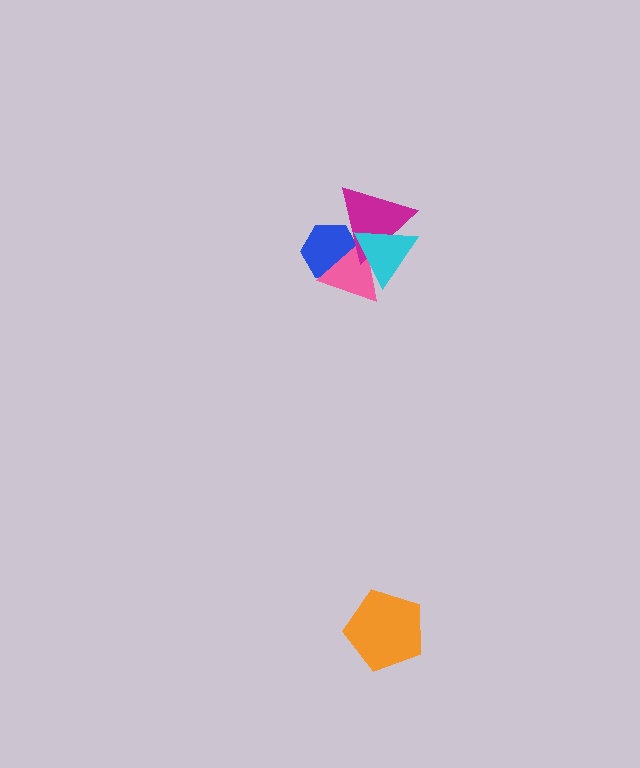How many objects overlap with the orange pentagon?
0 objects overlap with the orange pentagon.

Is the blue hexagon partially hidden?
Yes, it is partially covered by another shape.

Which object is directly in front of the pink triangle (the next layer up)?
The magenta triangle is directly in front of the pink triangle.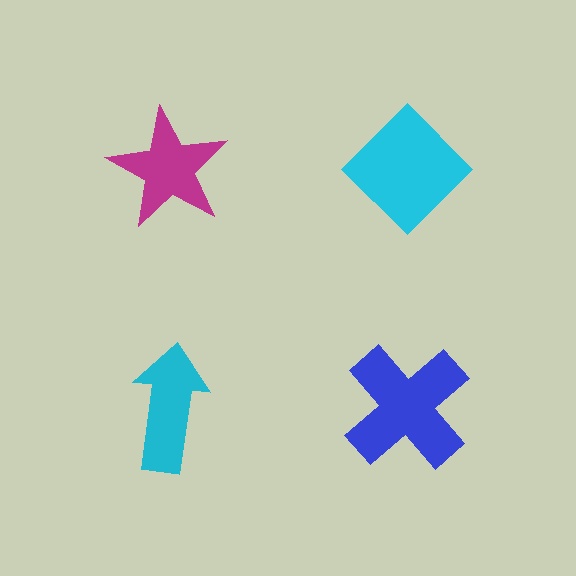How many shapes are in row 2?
2 shapes.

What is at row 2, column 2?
A blue cross.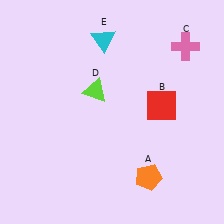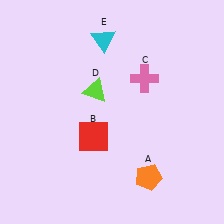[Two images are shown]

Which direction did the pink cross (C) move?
The pink cross (C) moved left.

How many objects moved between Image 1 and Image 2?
2 objects moved between the two images.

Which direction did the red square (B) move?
The red square (B) moved left.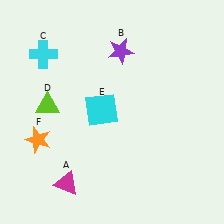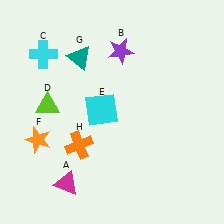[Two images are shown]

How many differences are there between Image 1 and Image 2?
There are 2 differences between the two images.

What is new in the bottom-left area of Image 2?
An orange cross (H) was added in the bottom-left area of Image 2.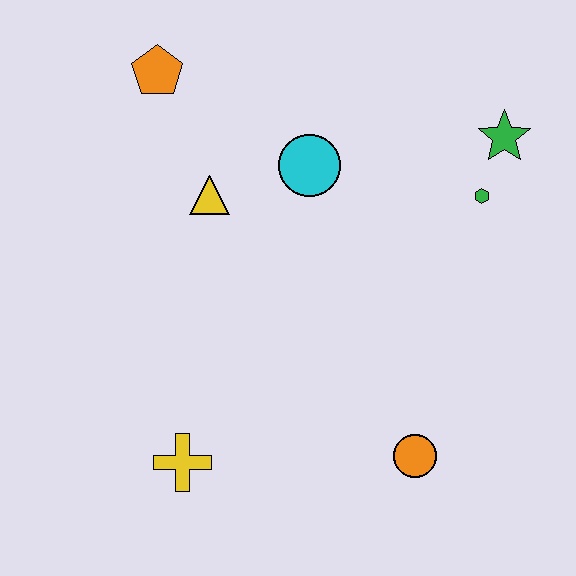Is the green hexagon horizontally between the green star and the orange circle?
Yes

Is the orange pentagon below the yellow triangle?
No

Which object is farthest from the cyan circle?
The yellow cross is farthest from the cyan circle.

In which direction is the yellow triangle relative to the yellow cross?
The yellow triangle is above the yellow cross.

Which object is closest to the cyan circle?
The yellow triangle is closest to the cyan circle.